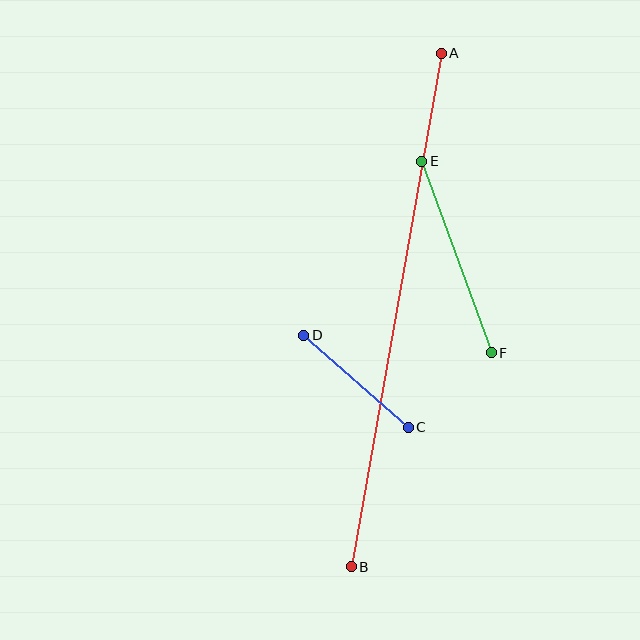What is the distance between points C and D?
The distance is approximately 139 pixels.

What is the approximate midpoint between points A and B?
The midpoint is at approximately (396, 310) pixels.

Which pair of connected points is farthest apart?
Points A and B are farthest apart.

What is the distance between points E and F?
The distance is approximately 204 pixels.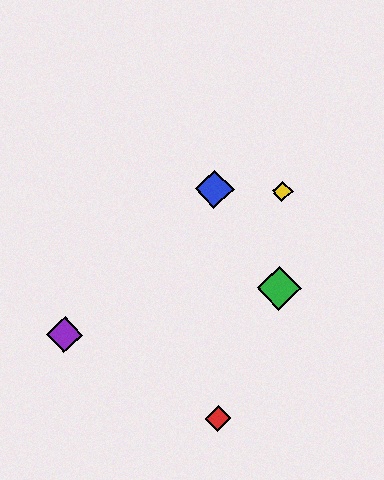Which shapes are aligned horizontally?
The blue diamond, the yellow diamond are aligned horizontally.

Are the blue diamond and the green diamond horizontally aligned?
No, the blue diamond is at y≈189 and the green diamond is at y≈288.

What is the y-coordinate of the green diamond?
The green diamond is at y≈288.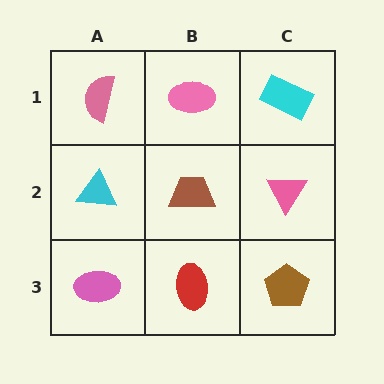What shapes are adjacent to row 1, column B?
A brown trapezoid (row 2, column B), a pink semicircle (row 1, column A), a cyan rectangle (row 1, column C).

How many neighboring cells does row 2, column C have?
3.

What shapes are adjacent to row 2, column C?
A cyan rectangle (row 1, column C), a brown pentagon (row 3, column C), a brown trapezoid (row 2, column B).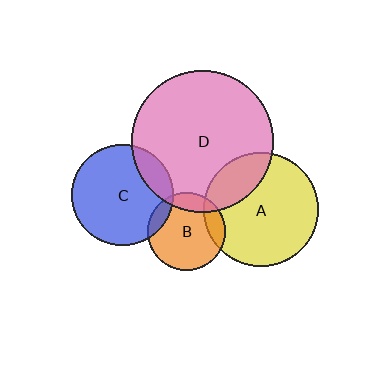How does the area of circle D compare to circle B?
Approximately 3.3 times.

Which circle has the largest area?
Circle D (pink).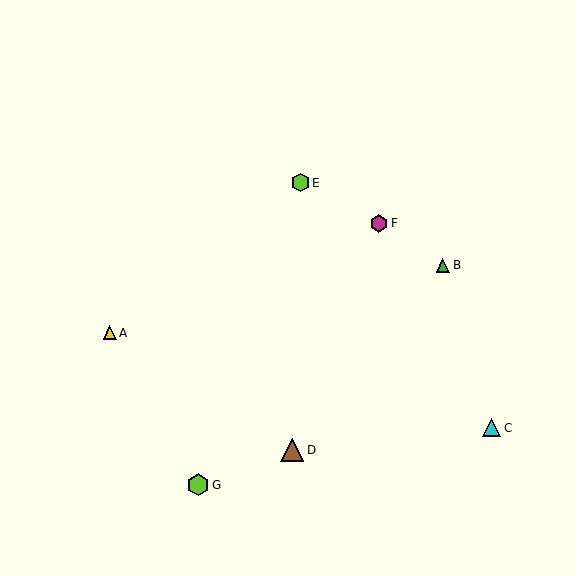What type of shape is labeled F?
Shape F is a magenta hexagon.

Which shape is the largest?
The brown triangle (labeled D) is the largest.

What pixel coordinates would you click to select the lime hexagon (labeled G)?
Click at (198, 485) to select the lime hexagon G.